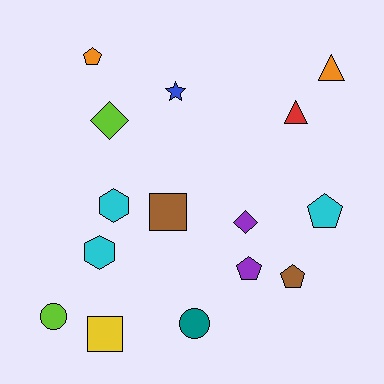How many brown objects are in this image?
There are 2 brown objects.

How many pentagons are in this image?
There are 4 pentagons.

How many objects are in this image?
There are 15 objects.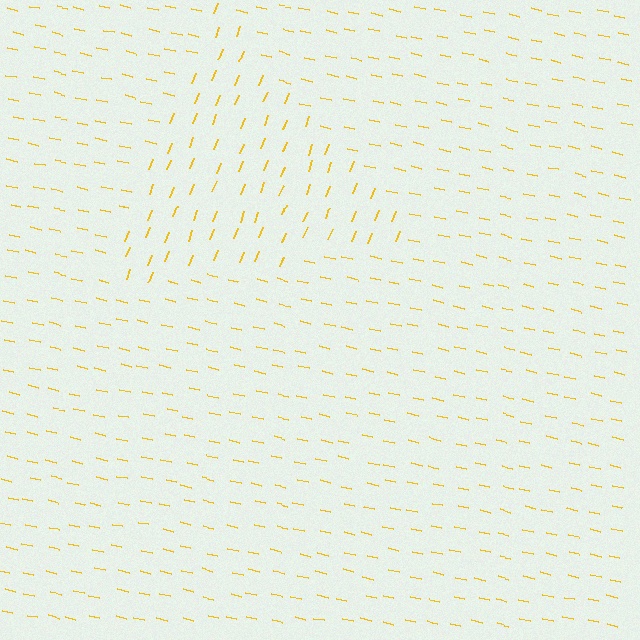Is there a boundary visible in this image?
Yes, there is a texture boundary formed by a change in line orientation.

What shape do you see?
I see a triangle.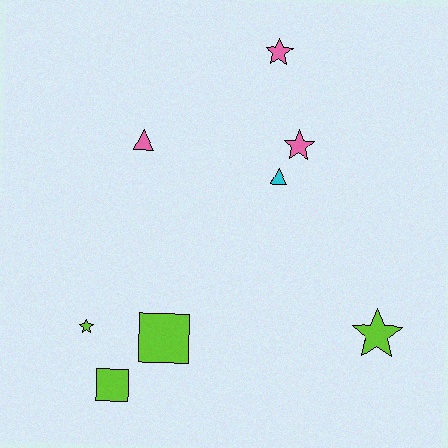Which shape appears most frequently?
Star, with 4 objects.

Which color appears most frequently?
Lime, with 4 objects.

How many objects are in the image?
There are 8 objects.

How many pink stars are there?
There are 2 pink stars.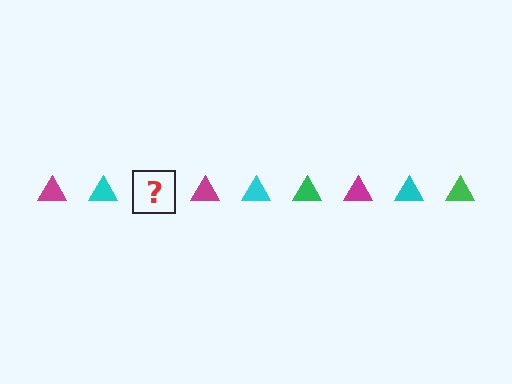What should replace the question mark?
The question mark should be replaced with a green triangle.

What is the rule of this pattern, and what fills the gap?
The rule is that the pattern cycles through magenta, cyan, green triangles. The gap should be filled with a green triangle.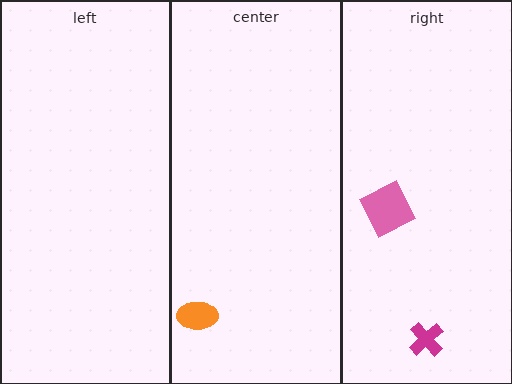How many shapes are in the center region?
1.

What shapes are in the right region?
The pink diamond, the magenta cross.